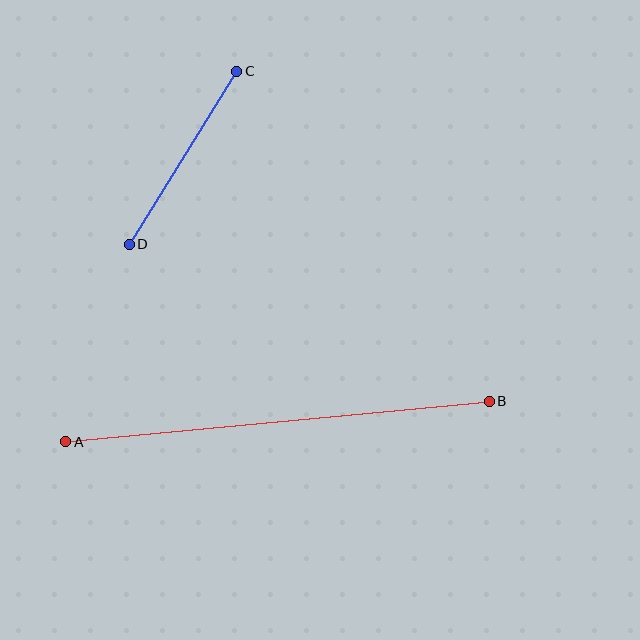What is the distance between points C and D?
The distance is approximately 204 pixels.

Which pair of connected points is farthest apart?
Points A and B are farthest apart.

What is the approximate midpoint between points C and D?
The midpoint is at approximately (183, 158) pixels.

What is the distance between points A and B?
The distance is approximately 425 pixels.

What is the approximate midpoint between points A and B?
The midpoint is at approximately (277, 422) pixels.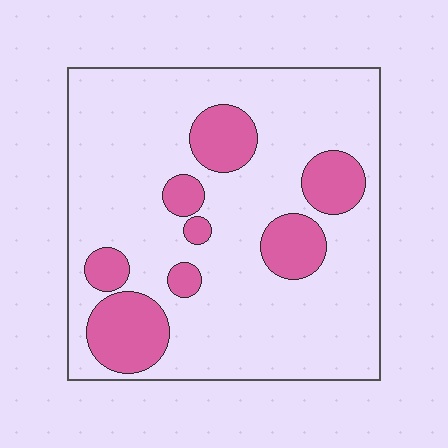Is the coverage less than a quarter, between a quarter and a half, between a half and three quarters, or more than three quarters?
Less than a quarter.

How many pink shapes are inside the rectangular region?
8.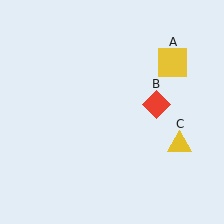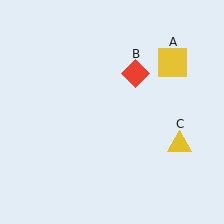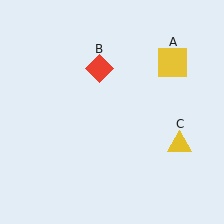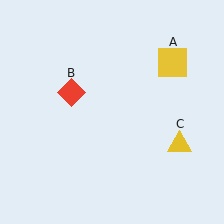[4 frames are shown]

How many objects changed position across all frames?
1 object changed position: red diamond (object B).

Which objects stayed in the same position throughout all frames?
Yellow square (object A) and yellow triangle (object C) remained stationary.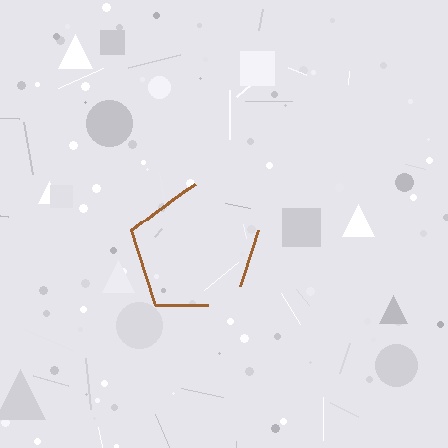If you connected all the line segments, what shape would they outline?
They would outline a pentagon.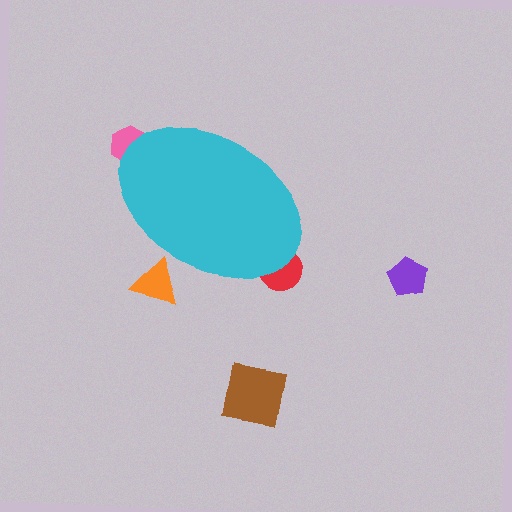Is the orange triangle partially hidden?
Yes, the orange triangle is partially hidden behind the cyan ellipse.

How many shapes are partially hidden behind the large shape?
3 shapes are partially hidden.